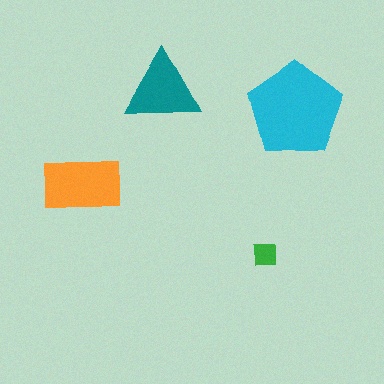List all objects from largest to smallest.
The cyan pentagon, the orange rectangle, the teal triangle, the green square.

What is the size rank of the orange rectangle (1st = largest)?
2nd.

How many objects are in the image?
There are 4 objects in the image.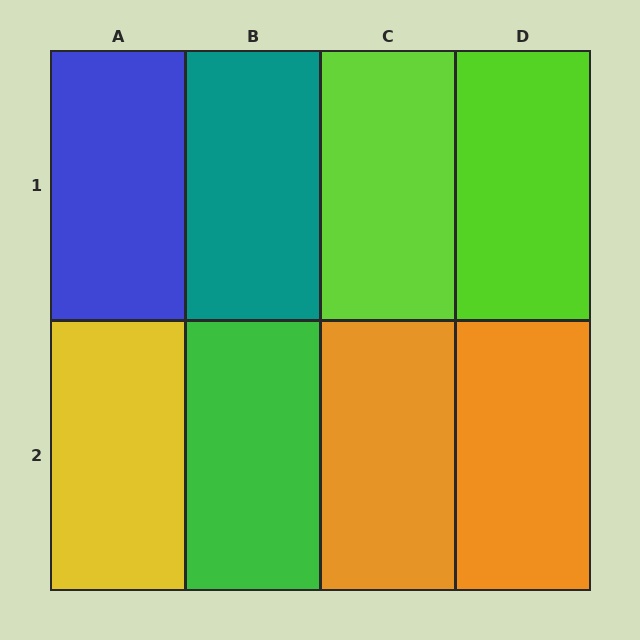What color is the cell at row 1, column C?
Lime.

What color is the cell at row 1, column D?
Lime.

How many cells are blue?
1 cell is blue.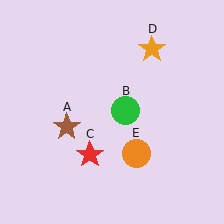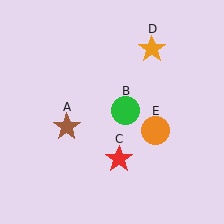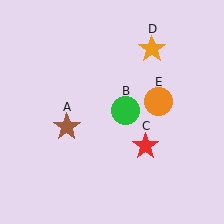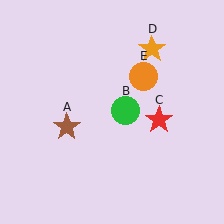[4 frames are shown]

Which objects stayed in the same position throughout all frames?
Brown star (object A) and green circle (object B) and orange star (object D) remained stationary.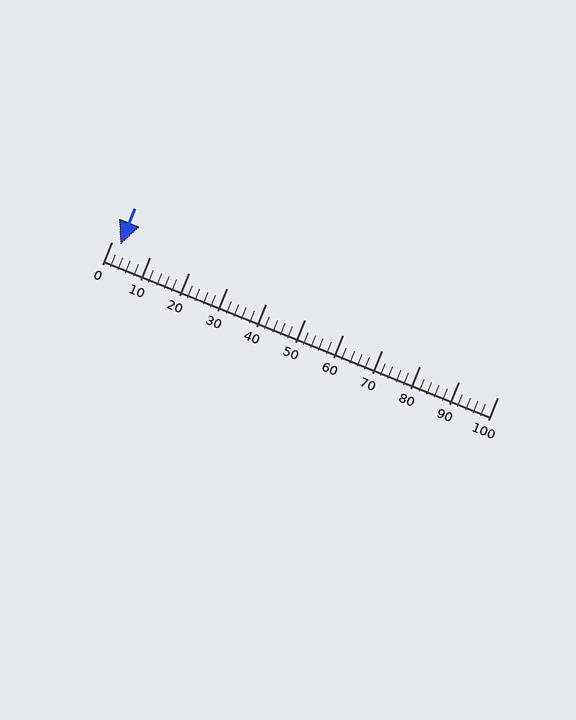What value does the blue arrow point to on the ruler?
The blue arrow points to approximately 2.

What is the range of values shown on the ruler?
The ruler shows values from 0 to 100.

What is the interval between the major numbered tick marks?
The major tick marks are spaced 10 units apart.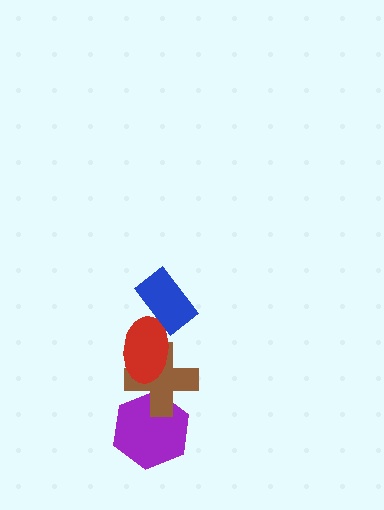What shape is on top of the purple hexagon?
The brown cross is on top of the purple hexagon.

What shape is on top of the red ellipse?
The blue rectangle is on top of the red ellipse.